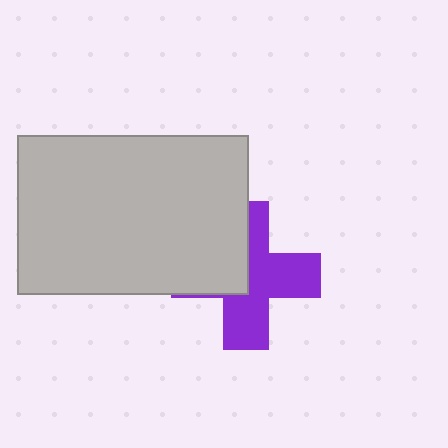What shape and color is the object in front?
The object in front is a light gray rectangle.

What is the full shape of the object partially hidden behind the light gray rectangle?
The partially hidden object is a purple cross.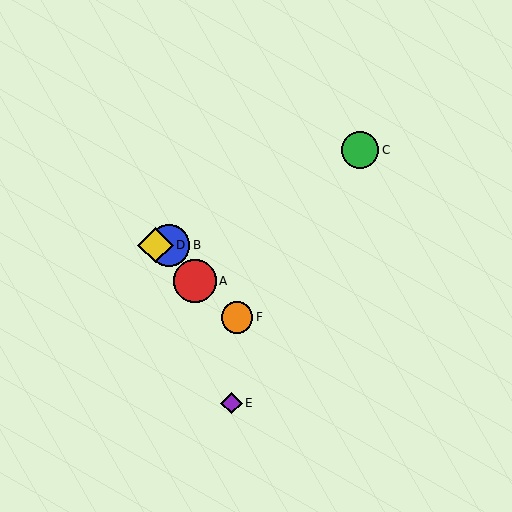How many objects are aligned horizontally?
2 objects (B, D) are aligned horizontally.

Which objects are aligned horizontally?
Objects B, D are aligned horizontally.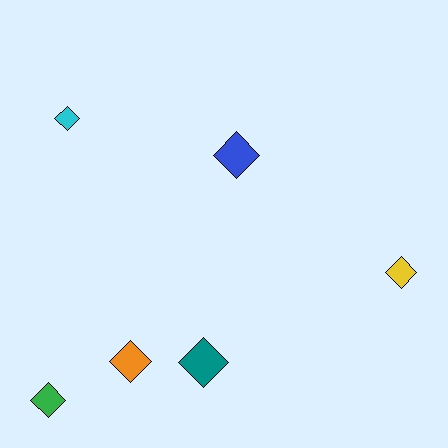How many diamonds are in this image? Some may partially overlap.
There are 6 diamonds.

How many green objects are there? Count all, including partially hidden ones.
There is 1 green object.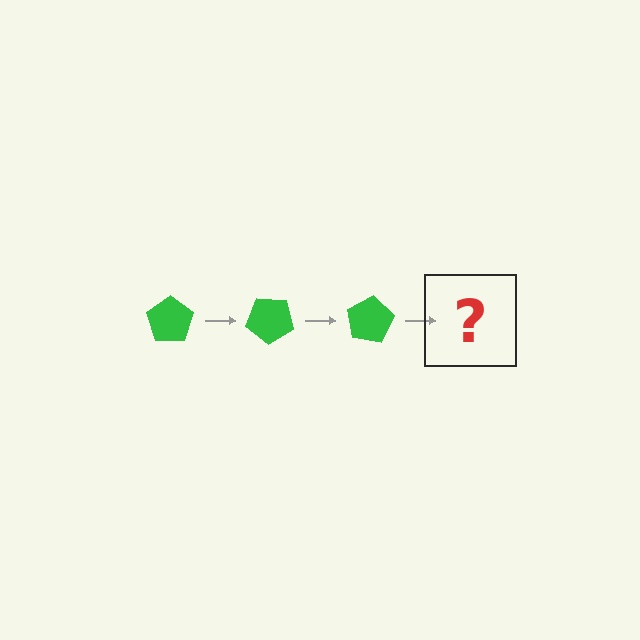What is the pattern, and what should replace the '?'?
The pattern is that the pentagon rotates 40 degrees each step. The '?' should be a green pentagon rotated 120 degrees.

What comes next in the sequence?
The next element should be a green pentagon rotated 120 degrees.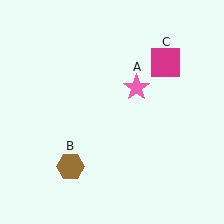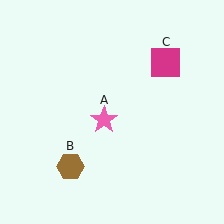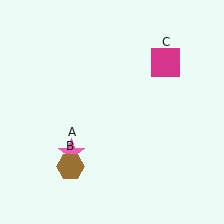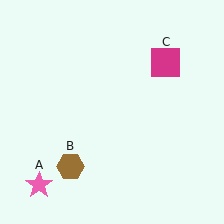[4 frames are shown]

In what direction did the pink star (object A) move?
The pink star (object A) moved down and to the left.